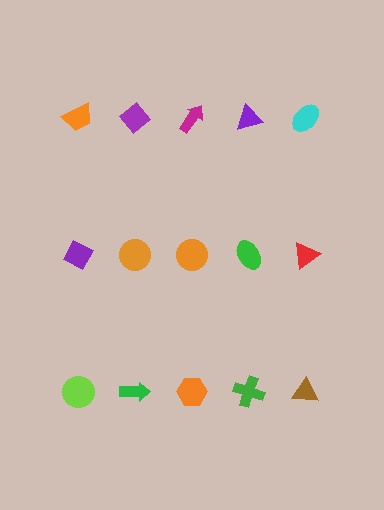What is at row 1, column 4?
A purple triangle.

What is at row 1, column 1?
An orange trapezoid.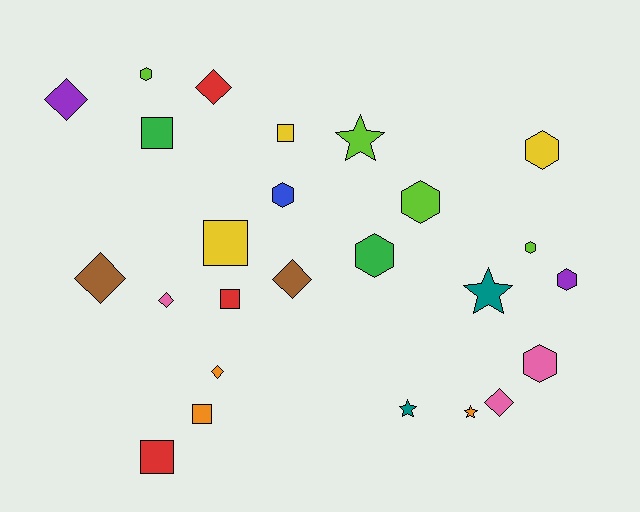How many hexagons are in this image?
There are 8 hexagons.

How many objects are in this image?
There are 25 objects.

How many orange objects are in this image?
There are 3 orange objects.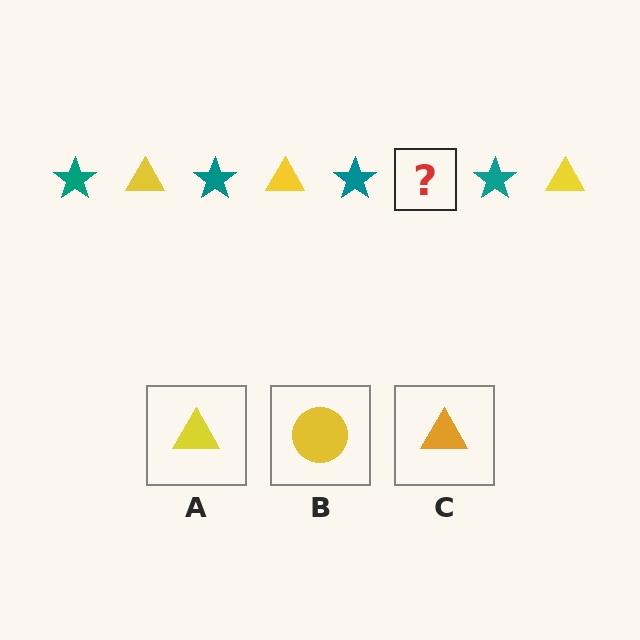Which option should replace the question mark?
Option A.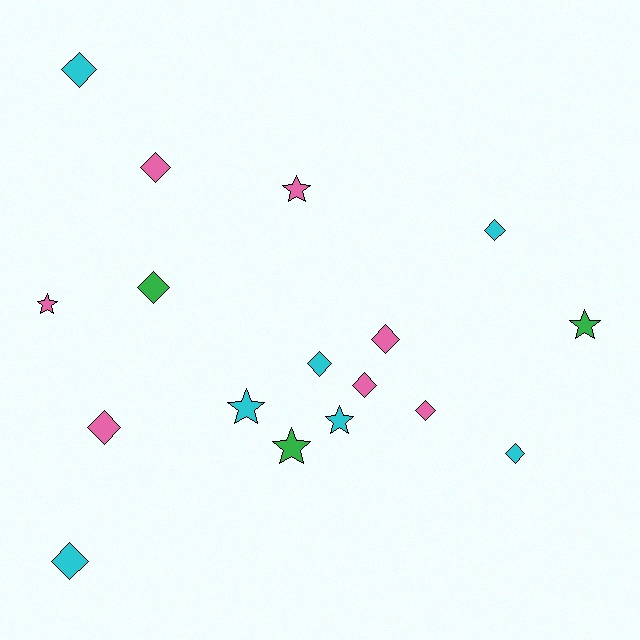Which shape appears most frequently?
Diamond, with 11 objects.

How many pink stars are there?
There are 2 pink stars.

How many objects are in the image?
There are 17 objects.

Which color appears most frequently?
Cyan, with 7 objects.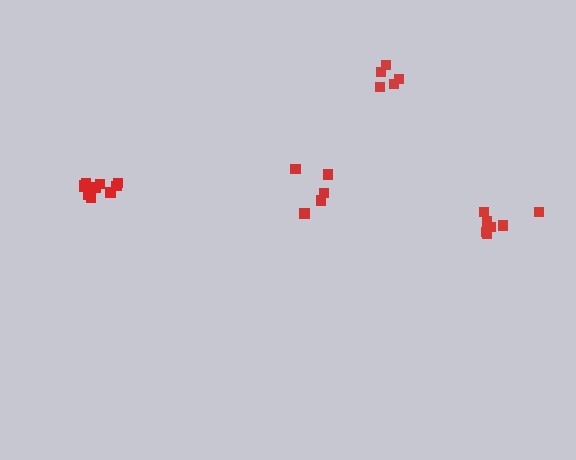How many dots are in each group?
Group 1: 5 dots, Group 2: 10 dots, Group 3: 5 dots, Group 4: 7 dots (27 total).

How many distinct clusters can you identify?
There are 4 distinct clusters.